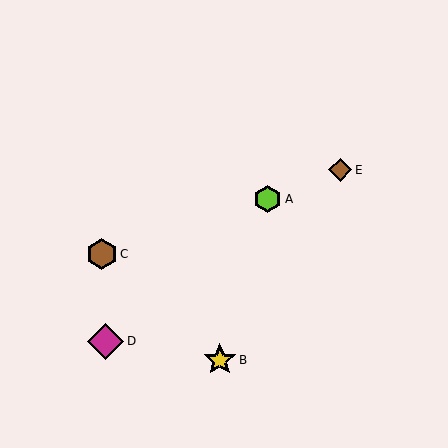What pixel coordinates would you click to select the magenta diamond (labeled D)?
Click at (105, 341) to select the magenta diamond D.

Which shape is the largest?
The magenta diamond (labeled D) is the largest.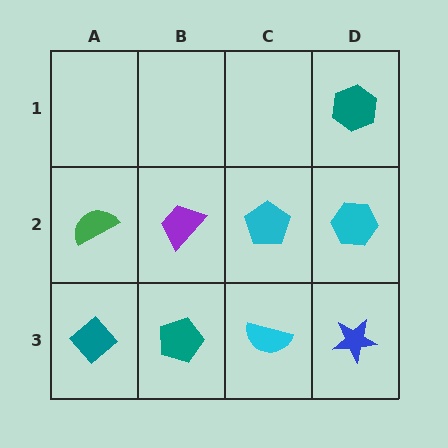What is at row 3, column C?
A cyan semicircle.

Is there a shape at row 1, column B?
No, that cell is empty.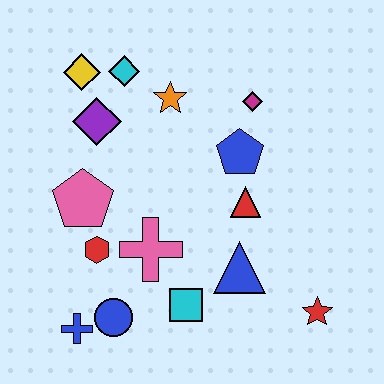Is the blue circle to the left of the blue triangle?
Yes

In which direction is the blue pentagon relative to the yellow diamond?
The blue pentagon is to the right of the yellow diamond.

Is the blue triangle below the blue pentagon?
Yes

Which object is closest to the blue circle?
The blue cross is closest to the blue circle.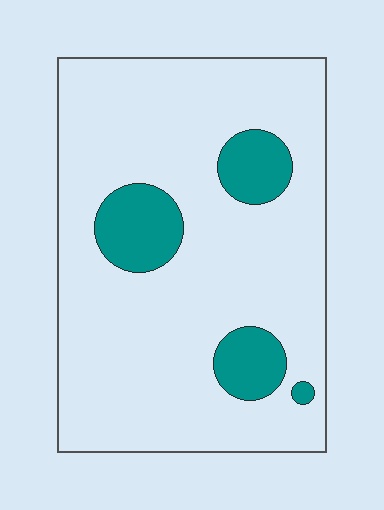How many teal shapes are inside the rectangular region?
4.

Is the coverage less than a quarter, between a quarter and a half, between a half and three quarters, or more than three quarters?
Less than a quarter.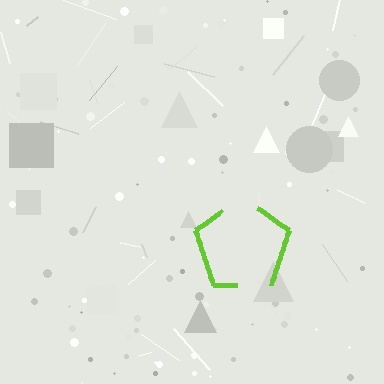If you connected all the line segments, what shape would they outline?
They would outline a pentagon.